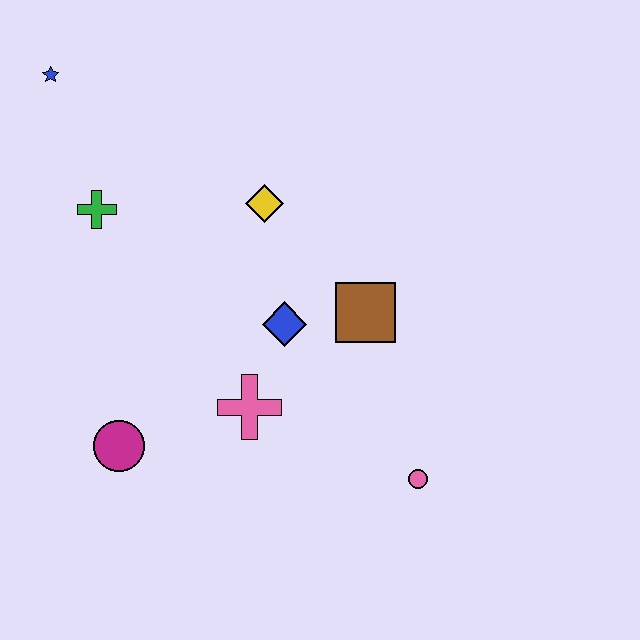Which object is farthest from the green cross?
The pink circle is farthest from the green cross.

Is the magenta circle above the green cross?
No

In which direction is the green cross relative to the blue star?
The green cross is below the blue star.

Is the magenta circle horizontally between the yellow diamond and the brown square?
No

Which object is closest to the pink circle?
The brown square is closest to the pink circle.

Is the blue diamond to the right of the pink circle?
No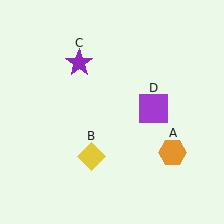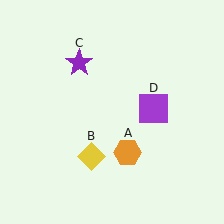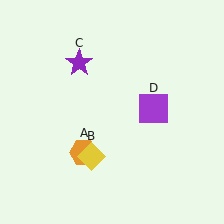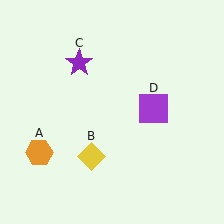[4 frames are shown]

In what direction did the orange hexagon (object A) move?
The orange hexagon (object A) moved left.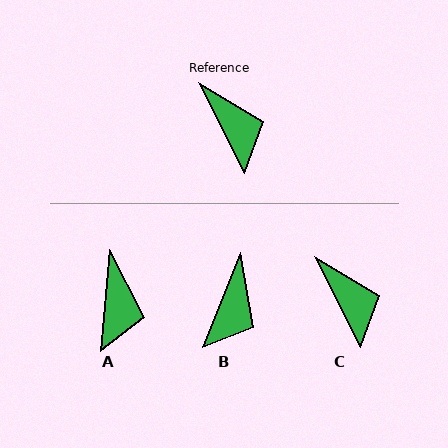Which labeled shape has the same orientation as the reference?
C.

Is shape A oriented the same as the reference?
No, it is off by about 32 degrees.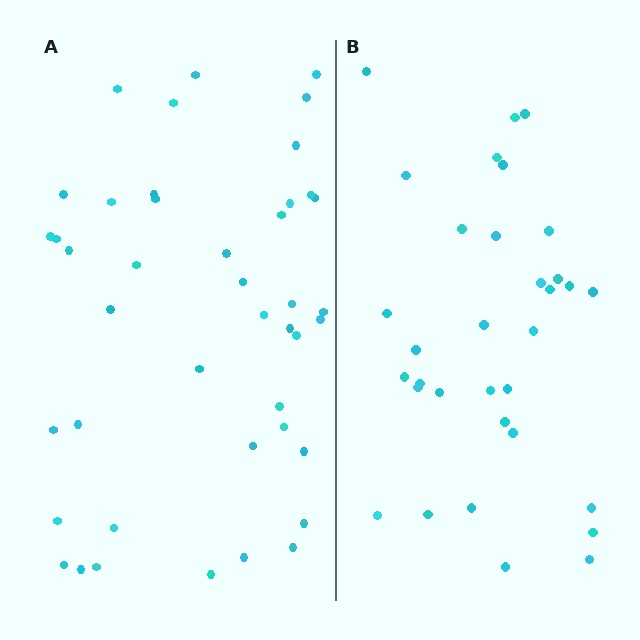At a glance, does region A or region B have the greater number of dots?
Region A (the left region) has more dots.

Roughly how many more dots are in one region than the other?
Region A has roughly 10 or so more dots than region B.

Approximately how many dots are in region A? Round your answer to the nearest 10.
About 40 dots. (The exact count is 43, which rounds to 40.)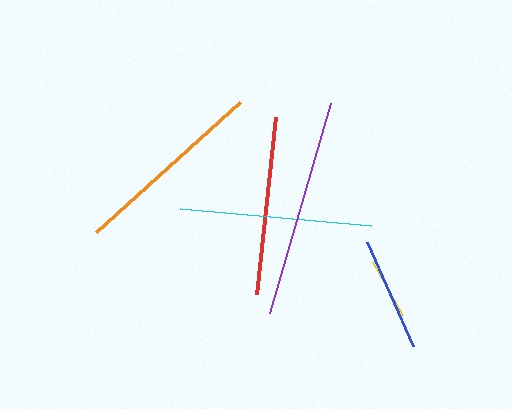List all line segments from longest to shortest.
From longest to shortest: purple, orange, cyan, red, blue, yellow.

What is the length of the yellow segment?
The yellow segment is approximately 61 pixels long.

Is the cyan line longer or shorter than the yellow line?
The cyan line is longer than the yellow line.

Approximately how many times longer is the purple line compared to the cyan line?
The purple line is approximately 1.1 times the length of the cyan line.